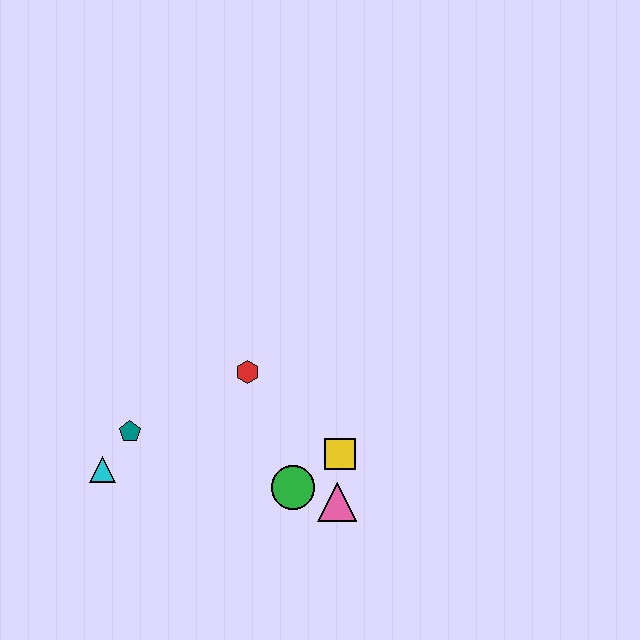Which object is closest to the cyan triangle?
The teal pentagon is closest to the cyan triangle.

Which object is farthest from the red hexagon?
The cyan triangle is farthest from the red hexagon.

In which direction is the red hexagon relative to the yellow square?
The red hexagon is to the left of the yellow square.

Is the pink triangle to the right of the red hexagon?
Yes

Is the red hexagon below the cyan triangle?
No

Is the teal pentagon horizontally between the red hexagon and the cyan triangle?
Yes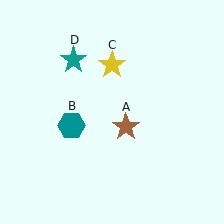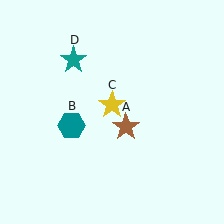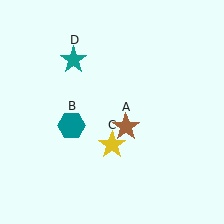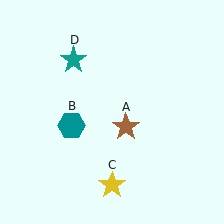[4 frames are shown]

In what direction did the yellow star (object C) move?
The yellow star (object C) moved down.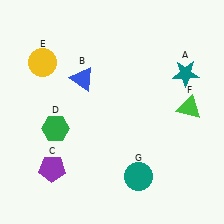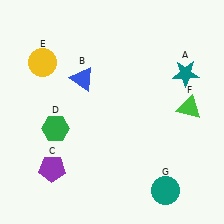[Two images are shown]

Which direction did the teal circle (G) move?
The teal circle (G) moved right.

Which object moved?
The teal circle (G) moved right.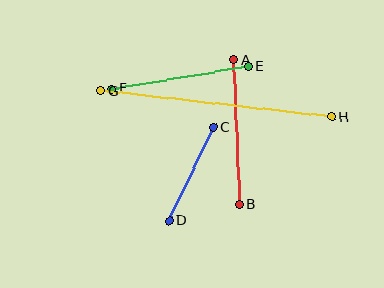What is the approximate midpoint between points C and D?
The midpoint is at approximately (191, 174) pixels.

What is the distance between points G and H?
The distance is approximately 232 pixels.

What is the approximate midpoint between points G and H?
The midpoint is at approximately (216, 104) pixels.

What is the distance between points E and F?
The distance is approximately 139 pixels.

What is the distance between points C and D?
The distance is approximately 103 pixels.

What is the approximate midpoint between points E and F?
The midpoint is at approximately (180, 78) pixels.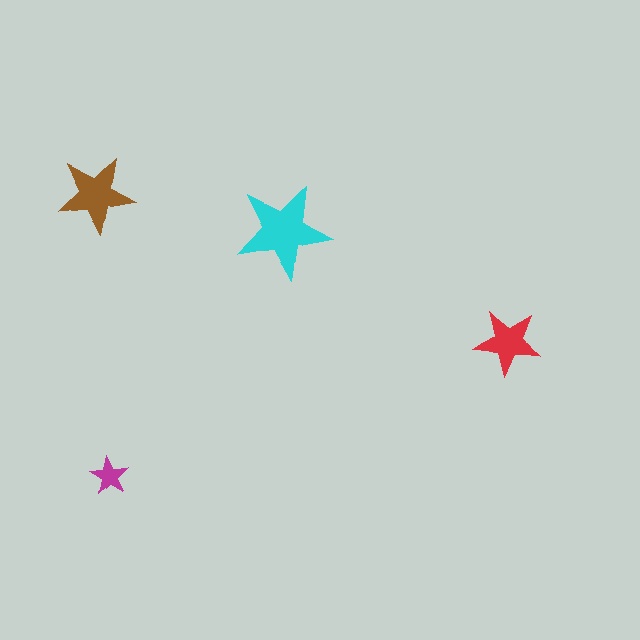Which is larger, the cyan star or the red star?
The cyan one.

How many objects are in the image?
There are 4 objects in the image.